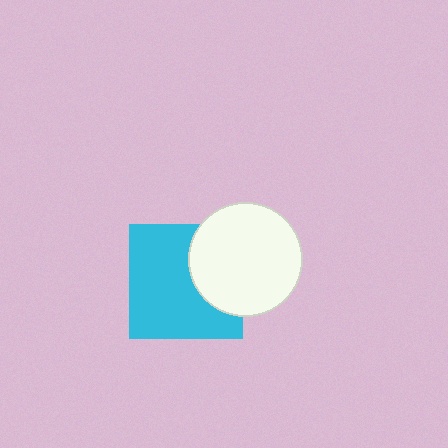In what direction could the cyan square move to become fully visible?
The cyan square could move left. That would shift it out from behind the white circle entirely.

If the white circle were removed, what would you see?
You would see the complete cyan square.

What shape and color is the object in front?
The object in front is a white circle.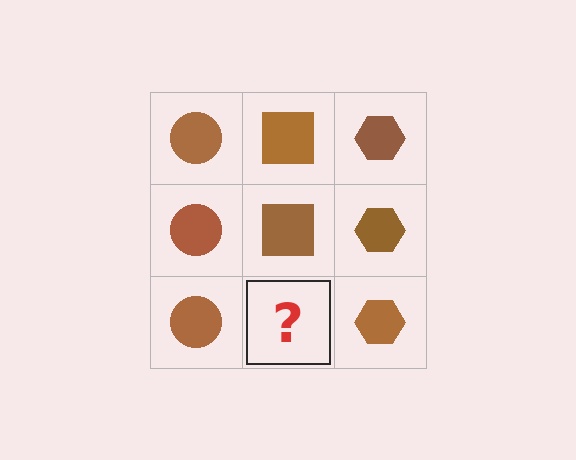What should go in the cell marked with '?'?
The missing cell should contain a brown square.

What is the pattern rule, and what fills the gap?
The rule is that each column has a consistent shape. The gap should be filled with a brown square.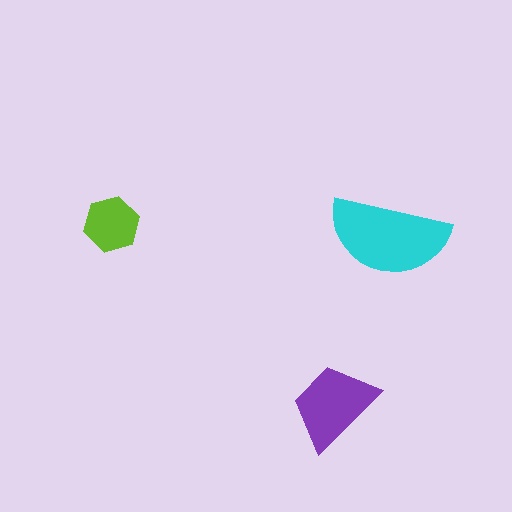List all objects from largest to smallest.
The cyan semicircle, the purple trapezoid, the lime hexagon.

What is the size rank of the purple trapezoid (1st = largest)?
2nd.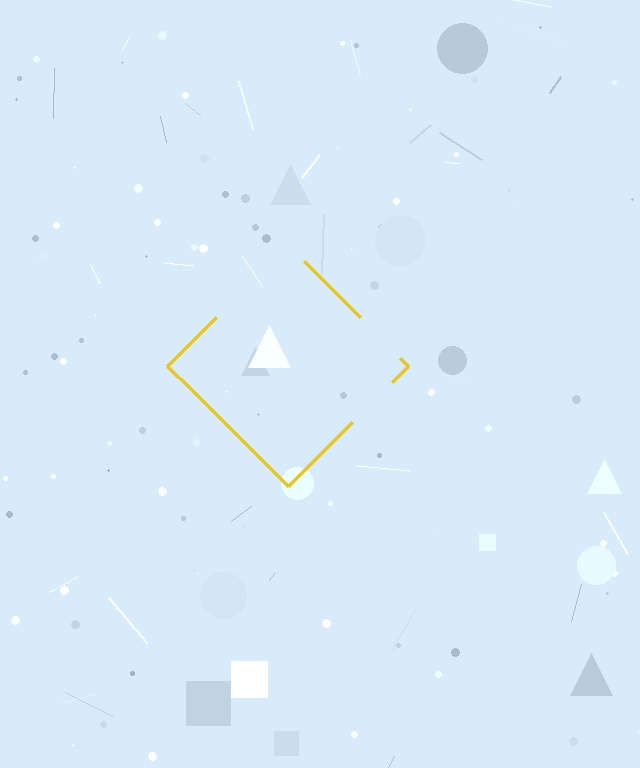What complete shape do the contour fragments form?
The contour fragments form a diamond.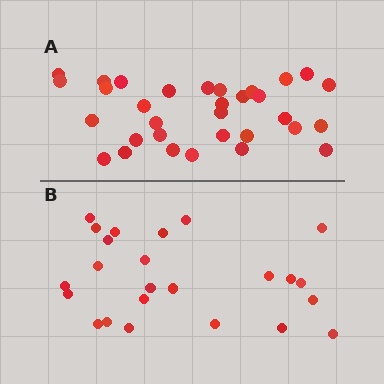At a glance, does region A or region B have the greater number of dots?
Region A (the top region) has more dots.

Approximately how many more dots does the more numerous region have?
Region A has roughly 8 or so more dots than region B.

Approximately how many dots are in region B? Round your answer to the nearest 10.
About 20 dots. (The exact count is 24, which rounds to 20.)